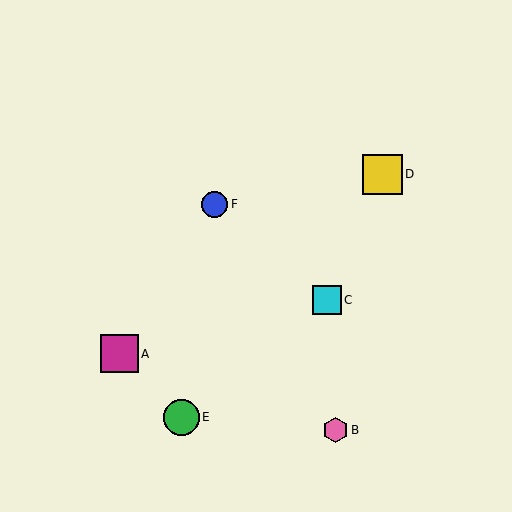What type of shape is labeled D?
Shape D is a yellow square.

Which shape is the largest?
The yellow square (labeled D) is the largest.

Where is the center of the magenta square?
The center of the magenta square is at (119, 354).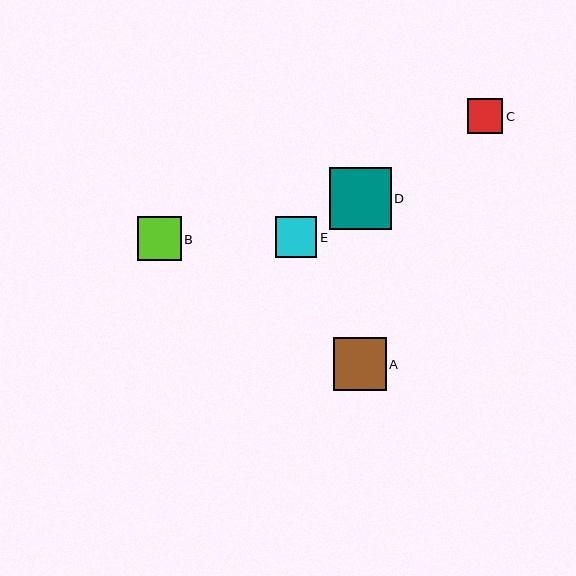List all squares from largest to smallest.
From largest to smallest: D, A, B, E, C.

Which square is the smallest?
Square C is the smallest with a size of approximately 35 pixels.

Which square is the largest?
Square D is the largest with a size of approximately 62 pixels.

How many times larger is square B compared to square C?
Square B is approximately 1.3 times the size of square C.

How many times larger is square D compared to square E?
Square D is approximately 1.5 times the size of square E.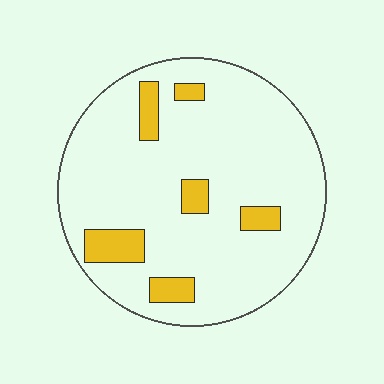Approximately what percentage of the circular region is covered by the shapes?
Approximately 10%.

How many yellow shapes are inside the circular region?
6.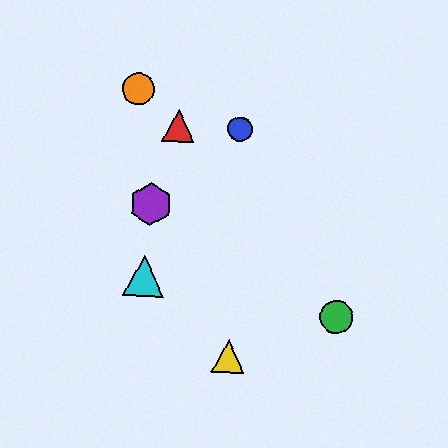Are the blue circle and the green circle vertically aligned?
No, the blue circle is at x≈240 and the green circle is at x≈336.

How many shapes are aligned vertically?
2 shapes (the blue circle, the yellow triangle) are aligned vertically.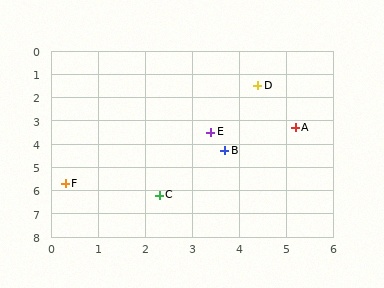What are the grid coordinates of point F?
Point F is at approximately (0.3, 5.7).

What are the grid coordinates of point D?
Point D is at approximately (4.4, 1.5).